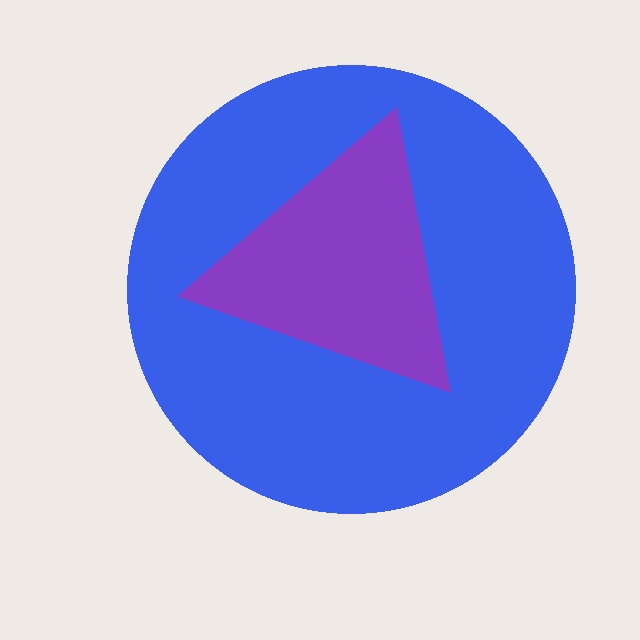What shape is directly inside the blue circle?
The purple triangle.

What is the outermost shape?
The blue circle.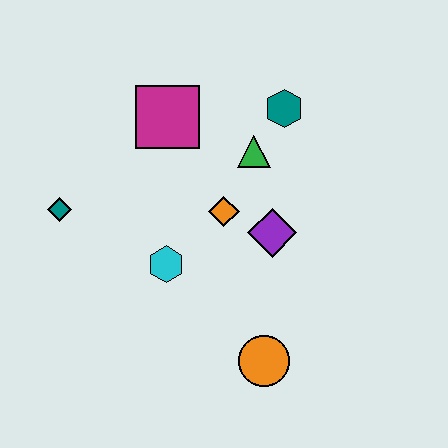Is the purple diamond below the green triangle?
Yes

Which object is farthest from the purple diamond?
The teal diamond is farthest from the purple diamond.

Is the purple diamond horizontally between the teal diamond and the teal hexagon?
Yes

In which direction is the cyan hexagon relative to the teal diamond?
The cyan hexagon is to the right of the teal diamond.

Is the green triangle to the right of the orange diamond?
Yes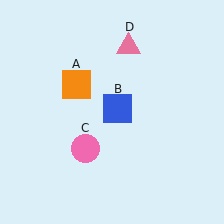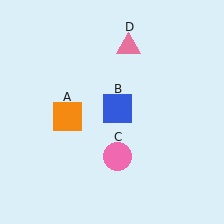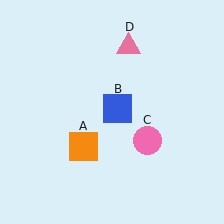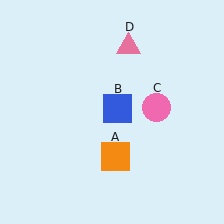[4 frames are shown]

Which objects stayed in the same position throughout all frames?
Blue square (object B) and pink triangle (object D) remained stationary.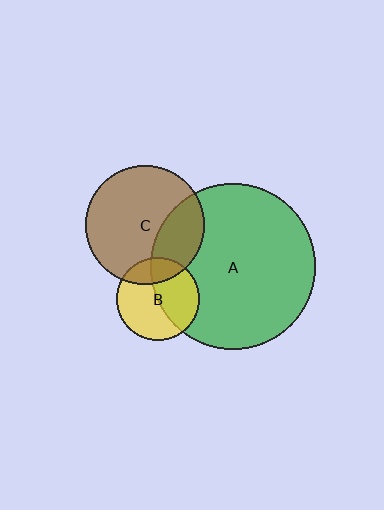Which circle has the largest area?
Circle A (green).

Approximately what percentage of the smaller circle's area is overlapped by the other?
Approximately 45%.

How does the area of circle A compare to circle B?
Approximately 4.0 times.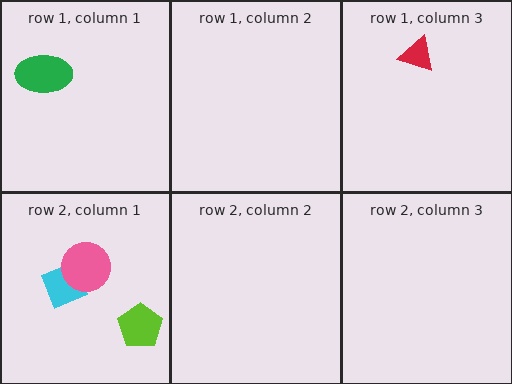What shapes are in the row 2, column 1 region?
The cyan square, the pink circle, the lime pentagon.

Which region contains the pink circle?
The row 2, column 1 region.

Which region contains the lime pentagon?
The row 2, column 1 region.